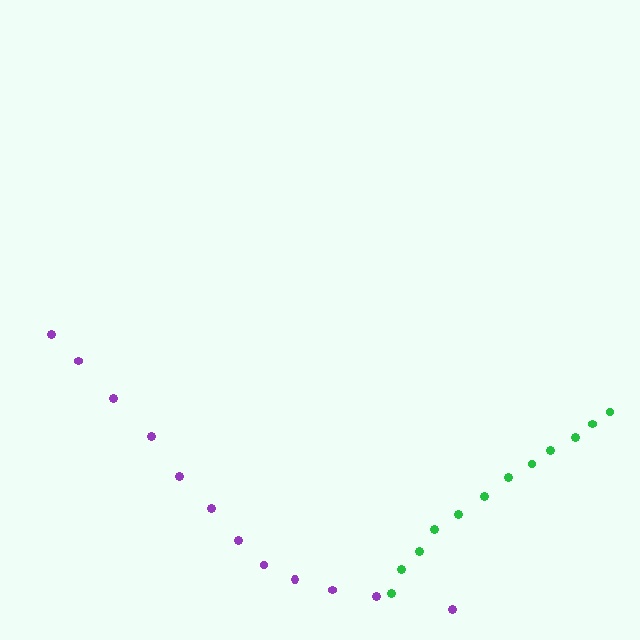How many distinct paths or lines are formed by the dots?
There are 2 distinct paths.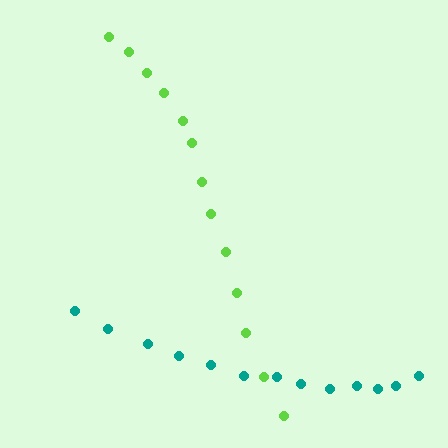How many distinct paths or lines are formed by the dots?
There are 2 distinct paths.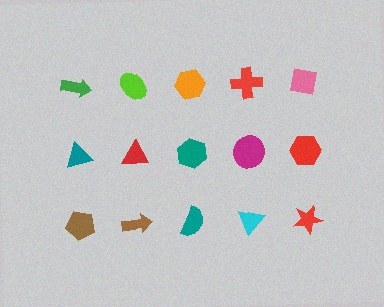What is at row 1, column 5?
A pink square.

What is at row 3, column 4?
A cyan triangle.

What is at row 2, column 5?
A red hexagon.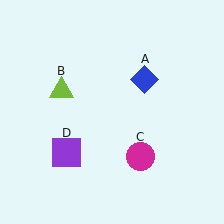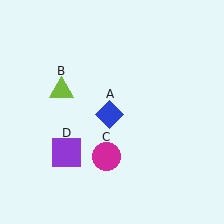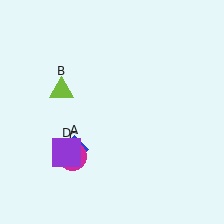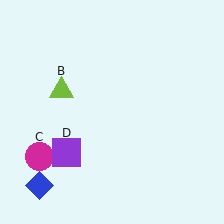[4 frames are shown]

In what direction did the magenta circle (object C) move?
The magenta circle (object C) moved left.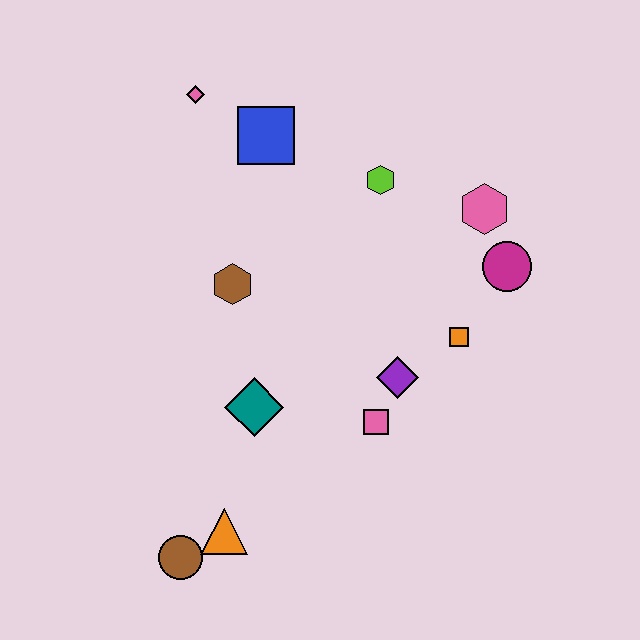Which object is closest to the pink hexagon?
The magenta circle is closest to the pink hexagon.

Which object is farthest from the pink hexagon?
The brown circle is farthest from the pink hexagon.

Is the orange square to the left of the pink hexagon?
Yes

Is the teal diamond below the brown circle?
No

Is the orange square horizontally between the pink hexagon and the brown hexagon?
Yes